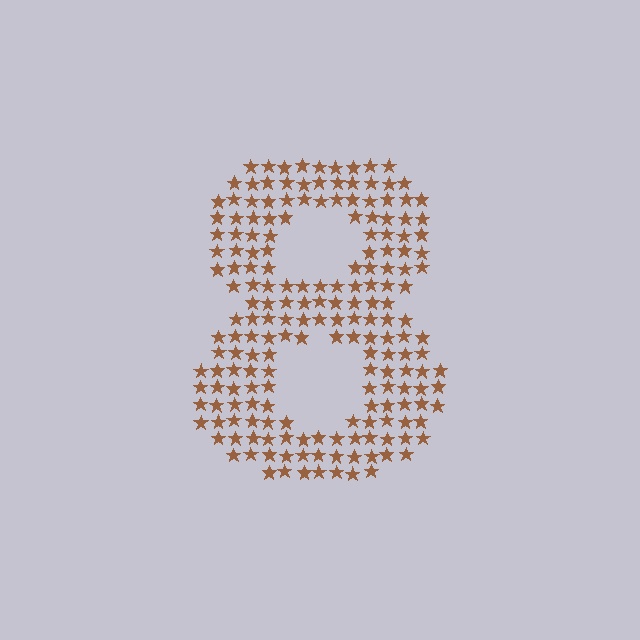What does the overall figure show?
The overall figure shows the digit 8.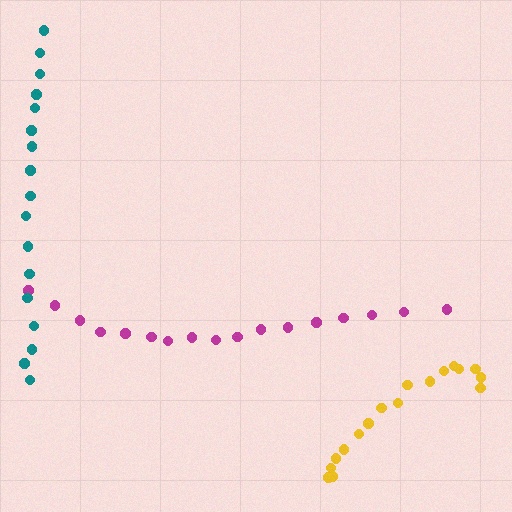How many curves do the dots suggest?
There are 3 distinct paths.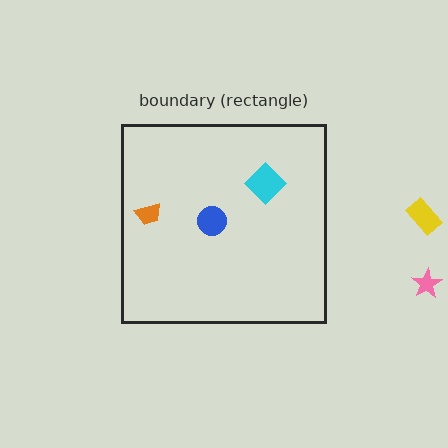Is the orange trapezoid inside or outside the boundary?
Inside.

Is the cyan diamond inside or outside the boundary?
Inside.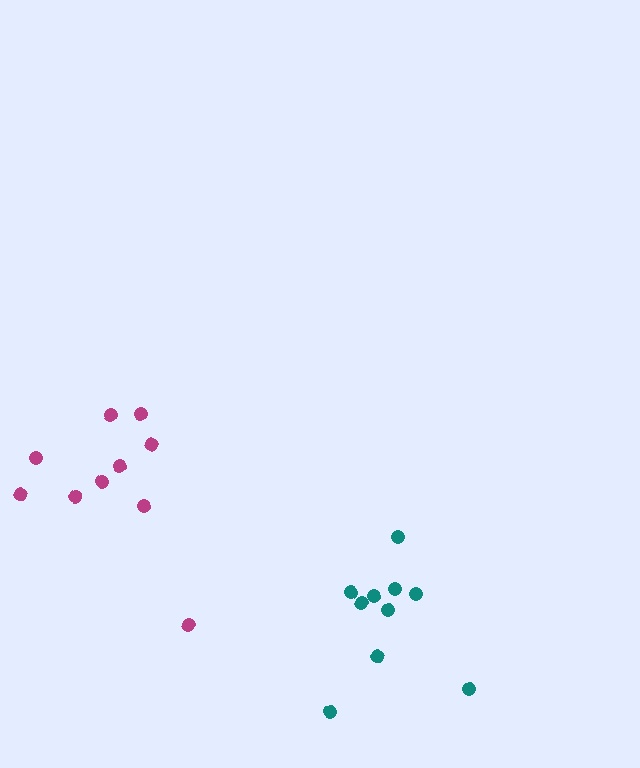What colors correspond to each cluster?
The clusters are colored: magenta, teal.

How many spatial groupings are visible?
There are 2 spatial groupings.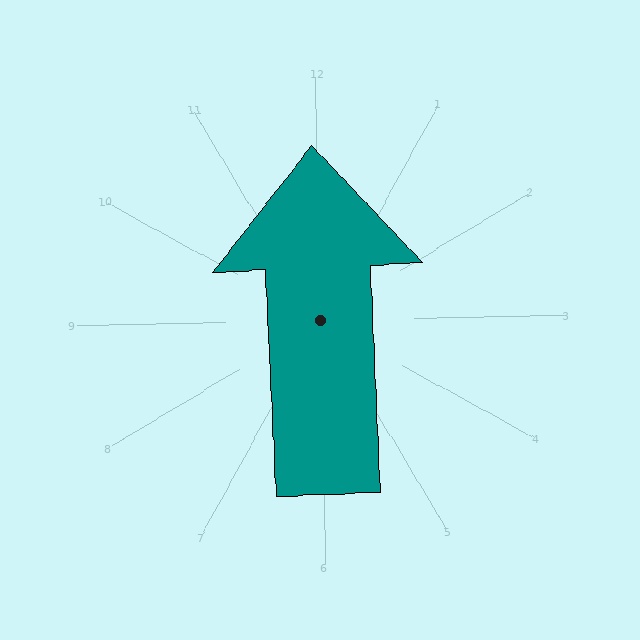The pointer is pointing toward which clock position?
Roughly 12 o'clock.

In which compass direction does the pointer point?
North.